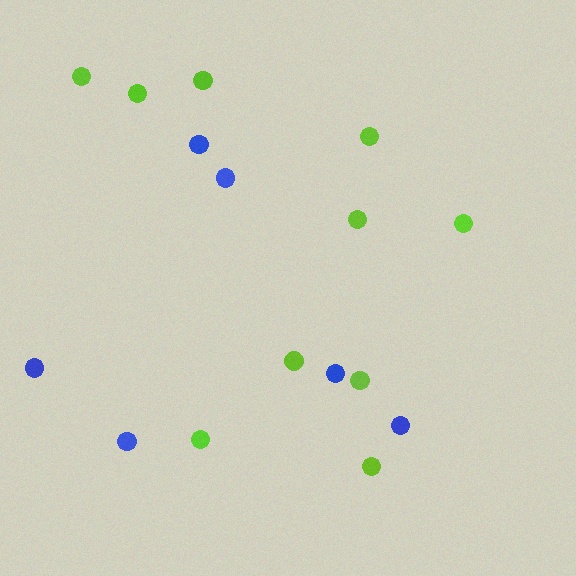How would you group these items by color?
There are 2 groups: one group of lime circles (10) and one group of blue circles (6).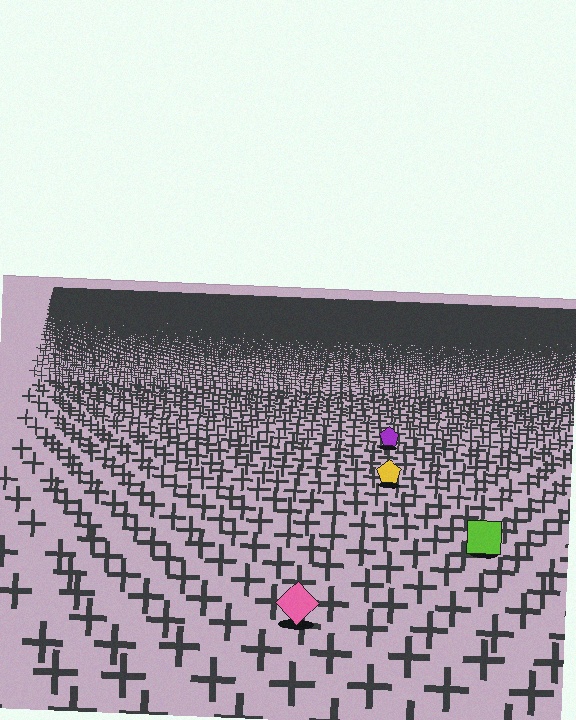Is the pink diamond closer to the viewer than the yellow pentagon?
Yes. The pink diamond is closer — you can tell from the texture gradient: the ground texture is coarser near it.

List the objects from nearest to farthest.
From nearest to farthest: the pink diamond, the lime square, the yellow pentagon, the purple pentagon.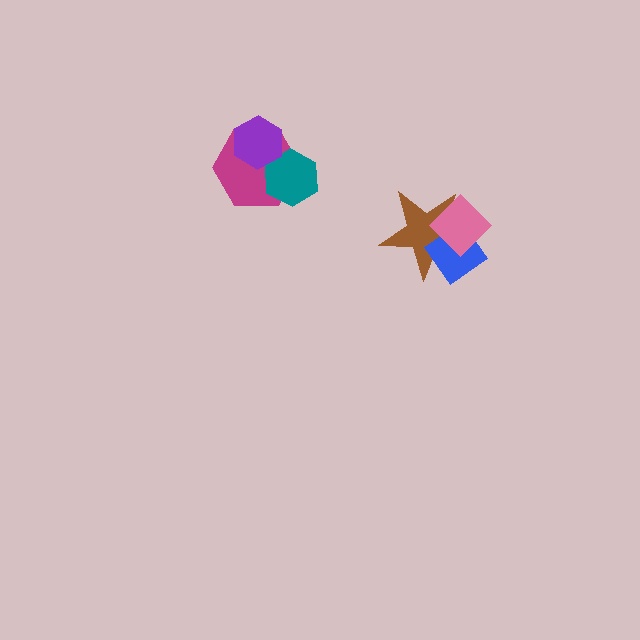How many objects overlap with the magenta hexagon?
2 objects overlap with the magenta hexagon.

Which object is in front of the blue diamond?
The pink diamond is in front of the blue diamond.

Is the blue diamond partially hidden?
Yes, it is partially covered by another shape.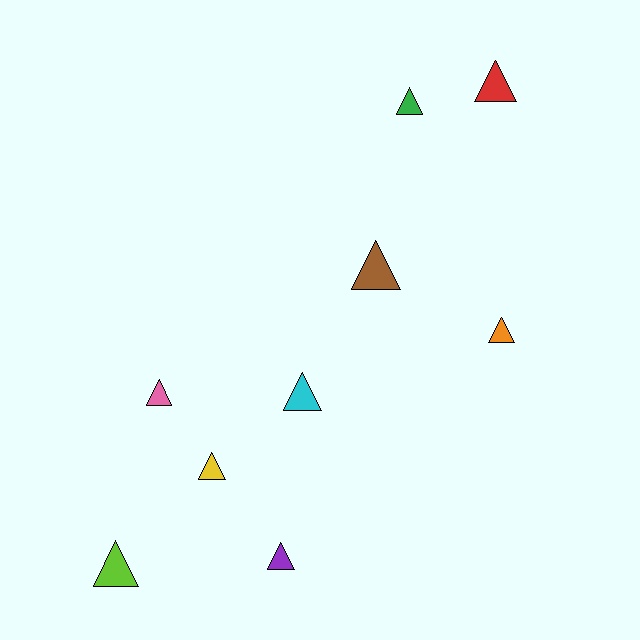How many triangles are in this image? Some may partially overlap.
There are 9 triangles.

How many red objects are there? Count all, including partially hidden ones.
There is 1 red object.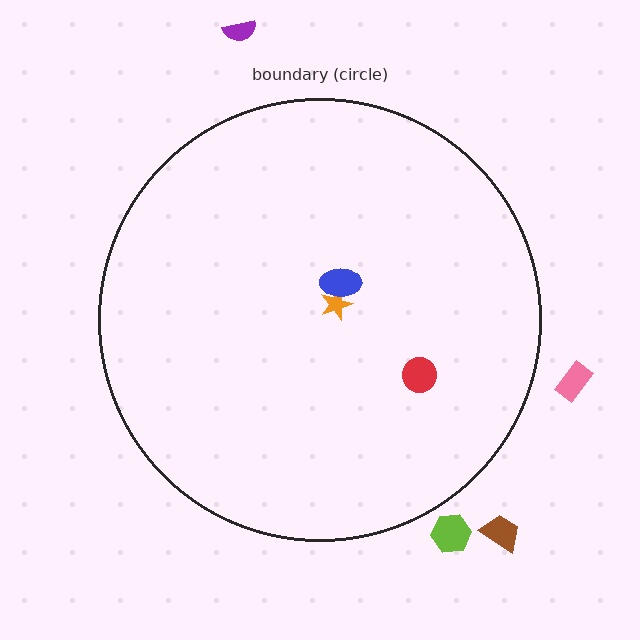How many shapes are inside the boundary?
3 inside, 4 outside.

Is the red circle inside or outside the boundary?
Inside.